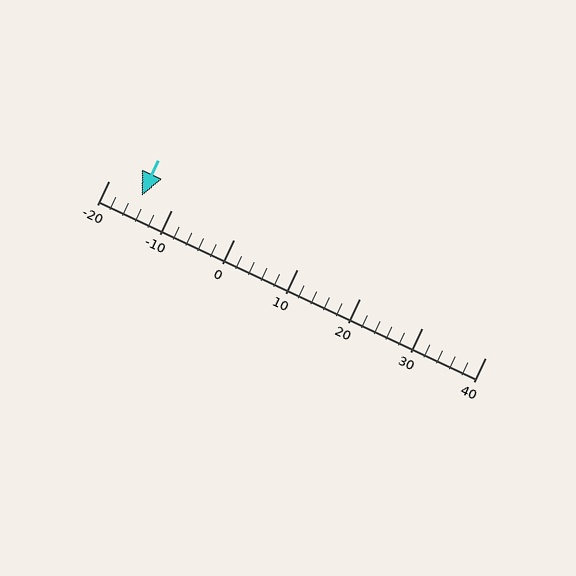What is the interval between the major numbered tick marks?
The major tick marks are spaced 10 units apart.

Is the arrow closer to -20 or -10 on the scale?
The arrow is closer to -10.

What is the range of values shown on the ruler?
The ruler shows values from -20 to 40.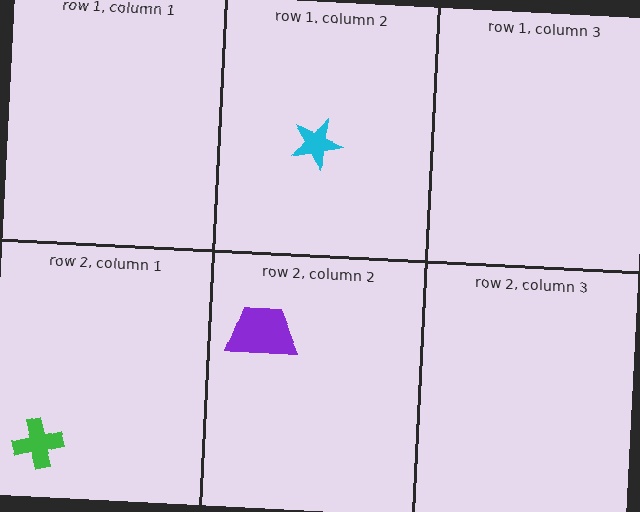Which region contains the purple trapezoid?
The row 2, column 2 region.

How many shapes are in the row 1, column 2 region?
1.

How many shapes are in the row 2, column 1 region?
1.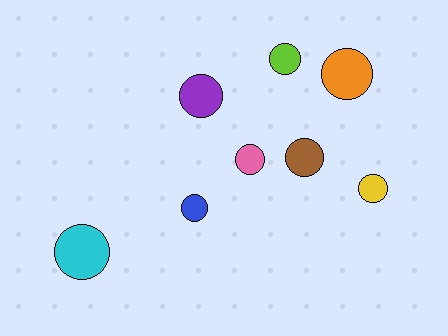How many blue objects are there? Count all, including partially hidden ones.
There is 1 blue object.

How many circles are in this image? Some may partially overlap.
There are 8 circles.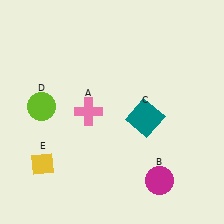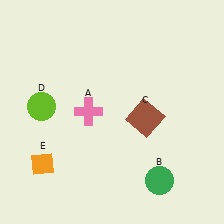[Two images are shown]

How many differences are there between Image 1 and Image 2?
There are 3 differences between the two images.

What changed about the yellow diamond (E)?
In Image 1, E is yellow. In Image 2, it changed to orange.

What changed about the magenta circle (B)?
In Image 1, B is magenta. In Image 2, it changed to green.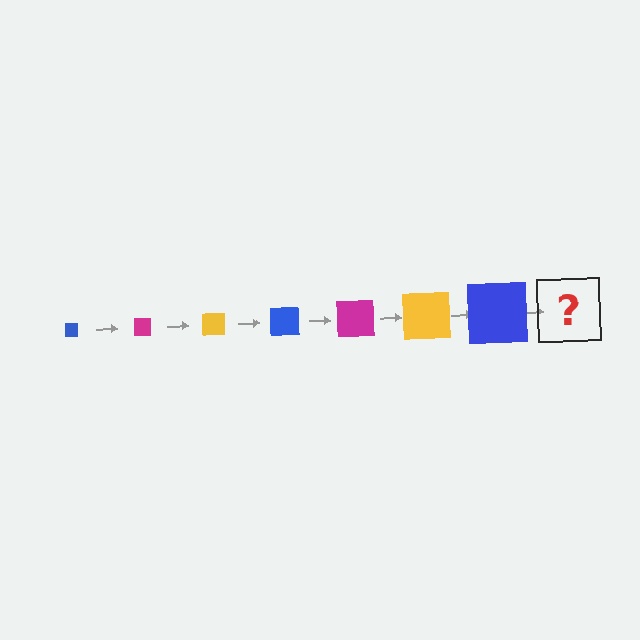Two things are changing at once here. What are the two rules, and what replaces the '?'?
The two rules are that the square grows larger each step and the color cycles through blue, magenta, and yellow. The '?' should be a magenta square, larger than the previous one.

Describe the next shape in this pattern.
It should be a magenta square, larger than the previous one.